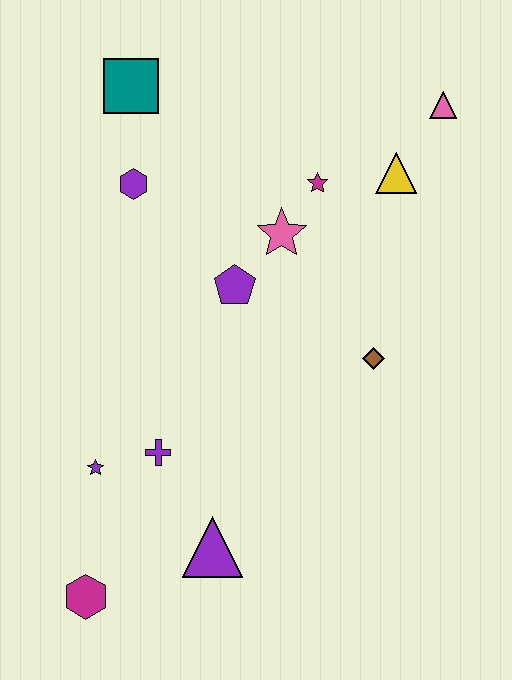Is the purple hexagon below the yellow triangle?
Yes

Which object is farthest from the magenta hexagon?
The pink triangle is farthest from the magenta hexagon.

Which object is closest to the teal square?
The purple hexagon is closest to the teal square.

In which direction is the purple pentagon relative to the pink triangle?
The purple pentagon is to the left of the pink triangle.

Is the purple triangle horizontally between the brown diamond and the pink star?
No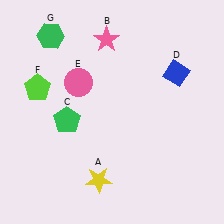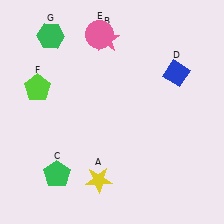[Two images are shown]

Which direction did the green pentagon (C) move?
The green pentagon (C) moved down.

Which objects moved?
The objects that moved are: the green pentagon (C), the pink circle (E).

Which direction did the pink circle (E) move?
The pink circle (E) moved up.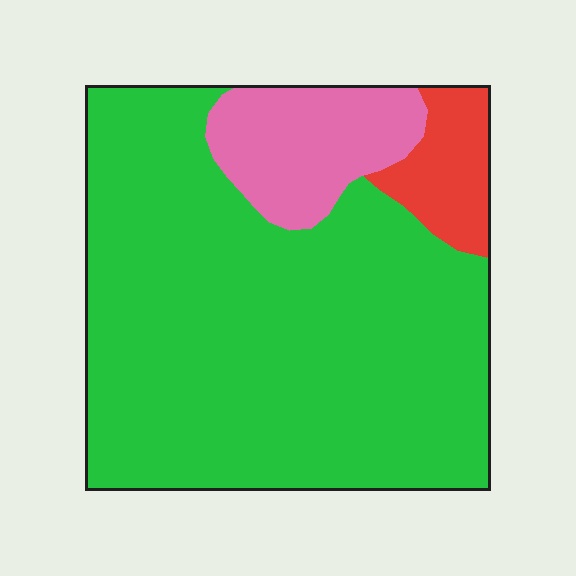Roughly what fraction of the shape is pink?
Pink covers around 15% of the shape.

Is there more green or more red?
Green.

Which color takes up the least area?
Red, at roughly 10%.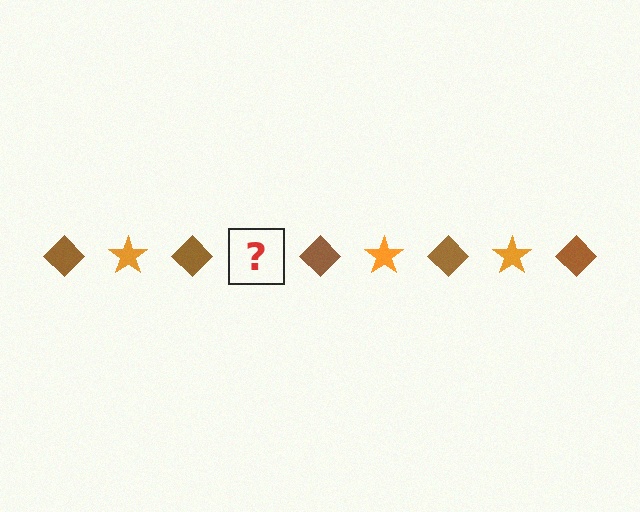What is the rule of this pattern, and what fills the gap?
The rule is that the pattern alternates between brown diamond and orange star. The gap should be filled with an orange star.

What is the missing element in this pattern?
The missing element is an orange star.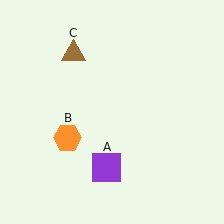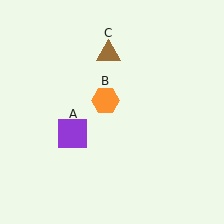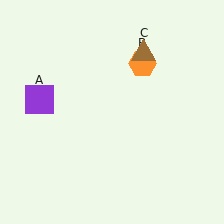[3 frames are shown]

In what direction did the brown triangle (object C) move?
The brown triangle (object C) moved right.